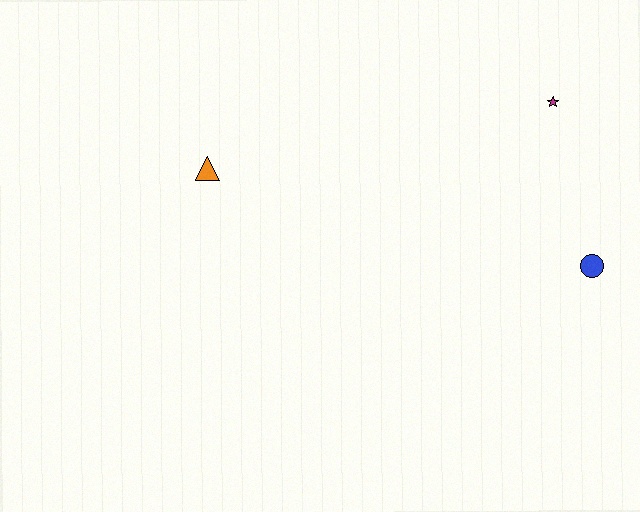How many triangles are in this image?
There is 1 triangle.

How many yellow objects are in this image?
There are no yellow objects.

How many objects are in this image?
There are 3 objects.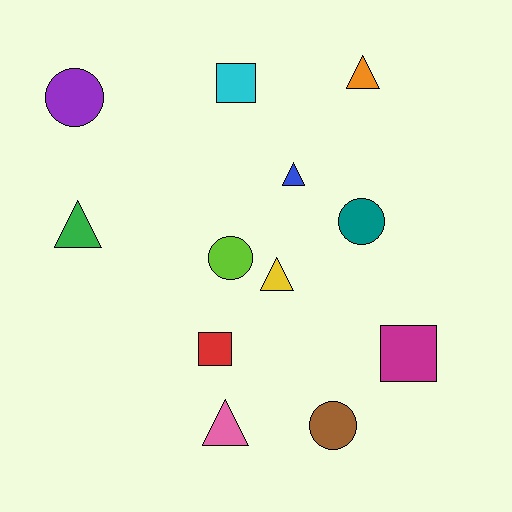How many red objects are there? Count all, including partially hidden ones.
There is 1 red object.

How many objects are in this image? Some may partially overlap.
There are 12 objects.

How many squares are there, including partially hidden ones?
There are 3 squares.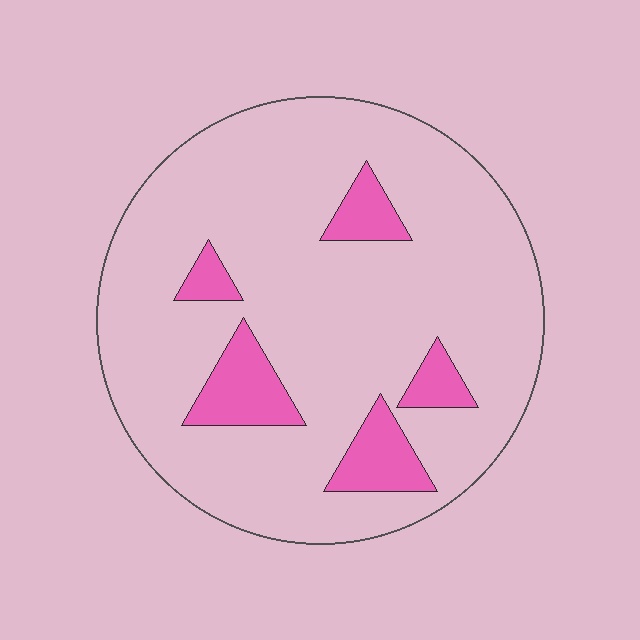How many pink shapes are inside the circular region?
5.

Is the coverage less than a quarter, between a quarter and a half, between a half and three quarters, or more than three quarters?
Less than a quarter.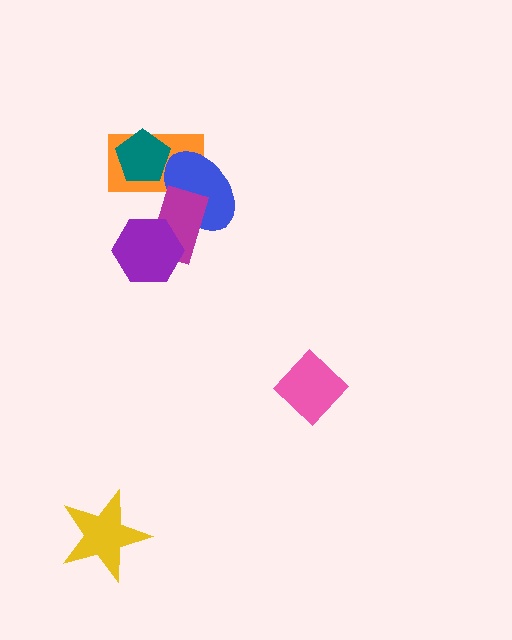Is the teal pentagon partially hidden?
No, no other shape covers it.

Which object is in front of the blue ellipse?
The magenta rectangle is in front of the blue ellipse.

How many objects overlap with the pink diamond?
0 objects overlap with the pink diamond.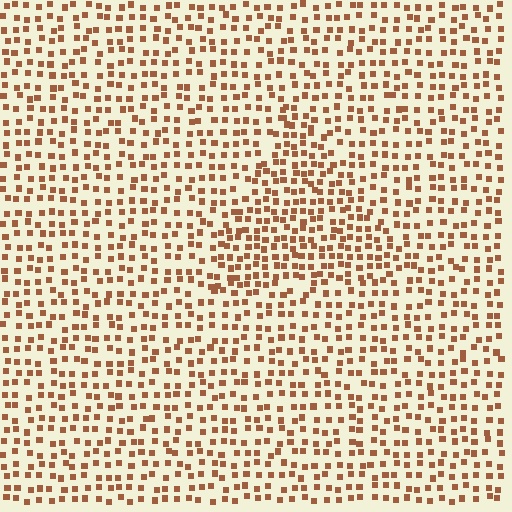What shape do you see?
I see a triangle.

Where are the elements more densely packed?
The elements are more densely packed inside the triangle boundary.